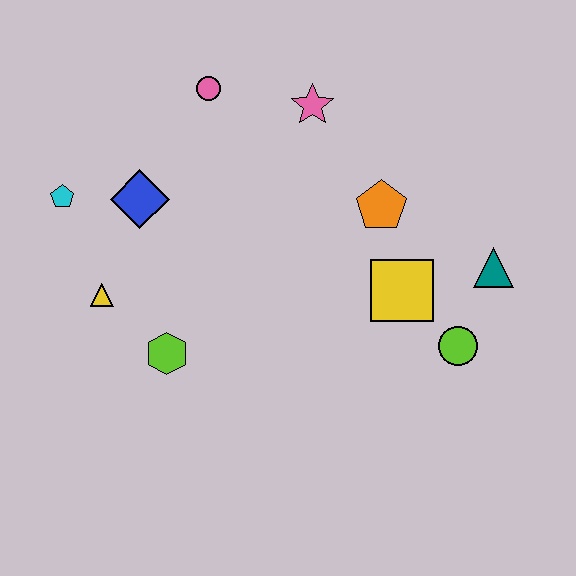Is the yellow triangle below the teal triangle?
Yes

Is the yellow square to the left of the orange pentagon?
No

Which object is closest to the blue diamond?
The cyan pentagon is closest to the blue diamond.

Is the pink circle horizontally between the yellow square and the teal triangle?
No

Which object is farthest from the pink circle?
The lime circle is farthest from the pink circle.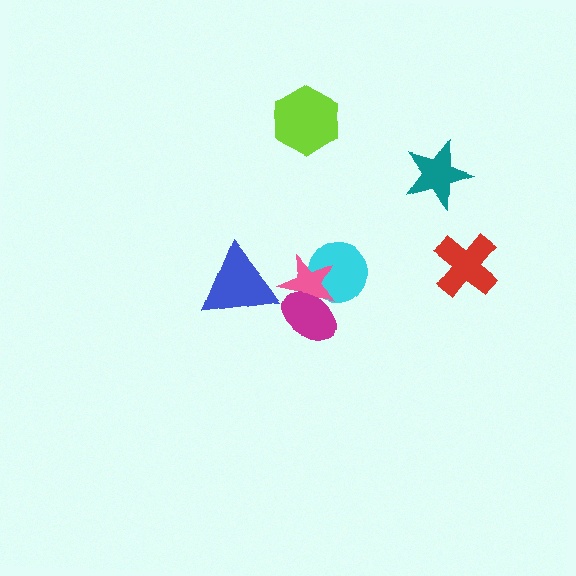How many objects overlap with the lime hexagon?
0 objects overlap with the lime hexagon.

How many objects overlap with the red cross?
0 objects overlap with the red cross.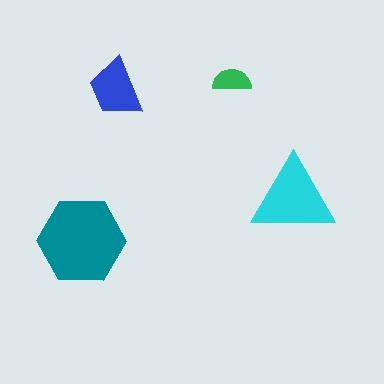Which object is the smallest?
The green semicircle.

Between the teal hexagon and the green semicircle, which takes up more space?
The teal hexagon.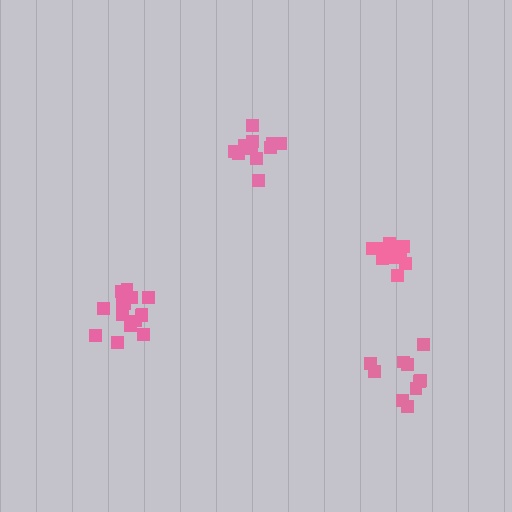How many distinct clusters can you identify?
There are 4 distinct clusters.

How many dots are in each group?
Group 1: 15 dots, Group 2: 11 dots, Group 3: 14 dots, Group 4: 10 dots (50 total).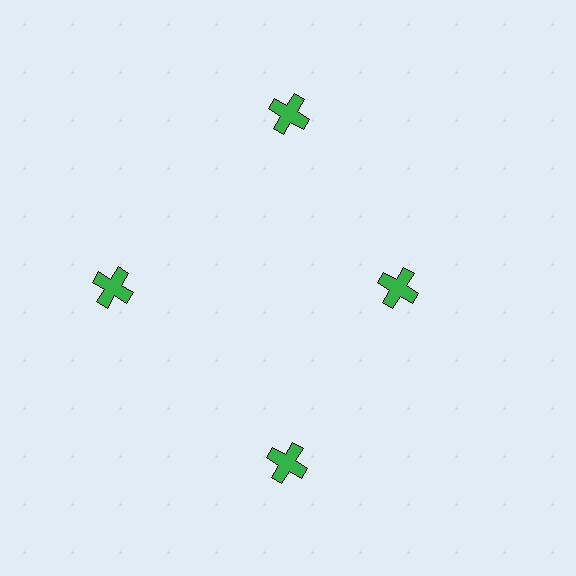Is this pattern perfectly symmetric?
No. The 4 green crosses are arranged in a ring, but one element near the 3 o'clock position is pulled inward toward the center, breaking the 4-fold rotational symmetry.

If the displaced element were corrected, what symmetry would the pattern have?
It would have 4-fold rotational symmetry — the pattern would map onto itself every 90 degrees.